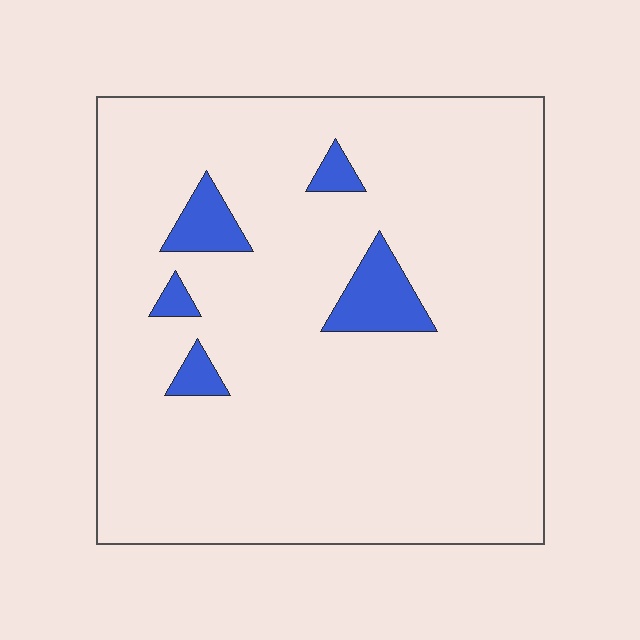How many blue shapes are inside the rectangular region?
5.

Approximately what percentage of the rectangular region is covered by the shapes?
Approximately 5%.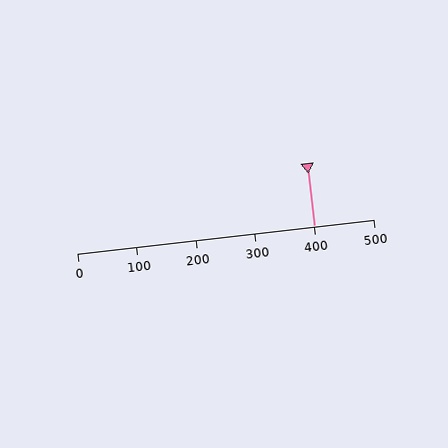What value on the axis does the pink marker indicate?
The marker indicates approximately 400.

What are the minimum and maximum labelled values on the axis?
The axis runs from 0 to 500.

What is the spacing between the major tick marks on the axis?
The major ticks are spaced 100 apart.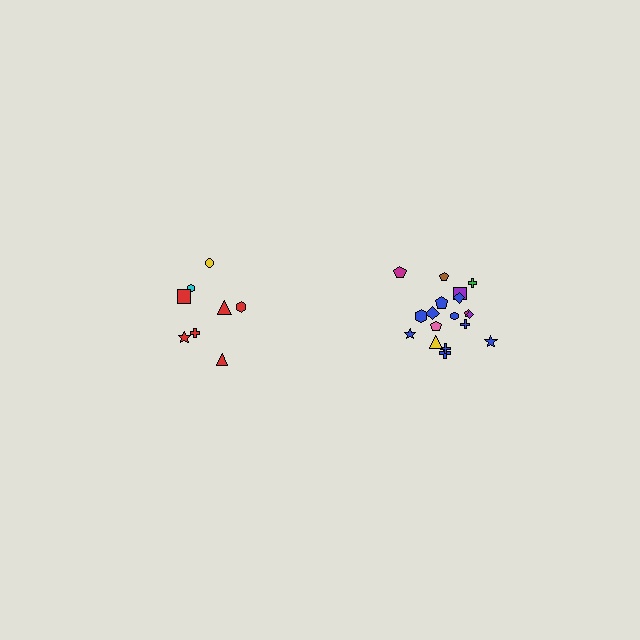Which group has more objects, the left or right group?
The right group.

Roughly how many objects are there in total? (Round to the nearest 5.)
Roughly 25 objects in total.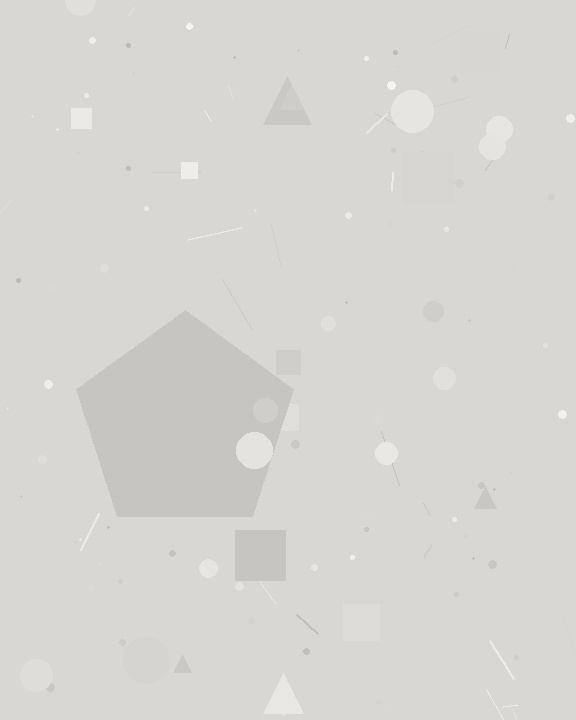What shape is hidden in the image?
A pentagon is hidden in the image.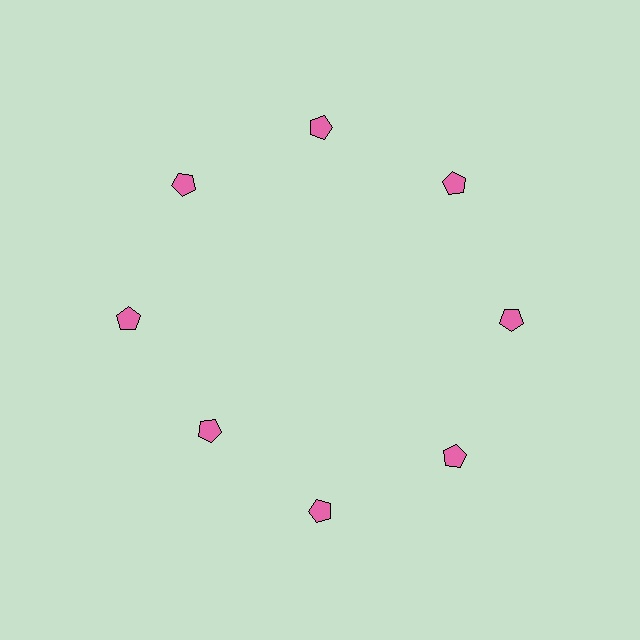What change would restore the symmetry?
The symmetry would be restored by moving it outward, back onto the ring so that all 8 pentagons sit at equal angles and equal distance from the center.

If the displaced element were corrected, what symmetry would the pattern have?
It would have 8-fold rotational symmetry — the pattern would map onto itself every 45 degrees.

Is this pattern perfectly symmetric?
No. The 8 pink pentagons are arranged in a ring, but one element near the 8 o'clock position is pulled inward toward the center, breaking the 8-fold rotational symmetry.